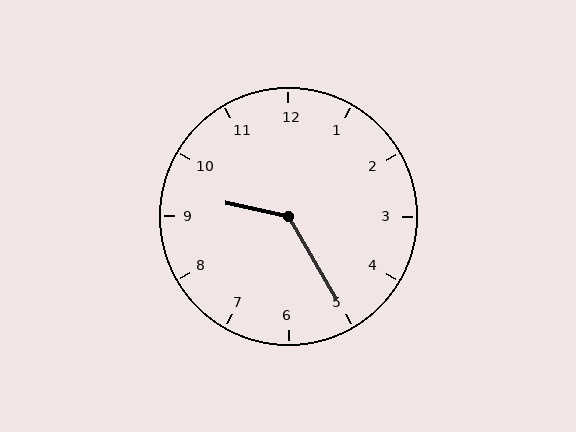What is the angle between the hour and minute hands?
Approximately 132 degrees.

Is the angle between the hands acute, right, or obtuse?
It is obtuse.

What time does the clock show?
9:25.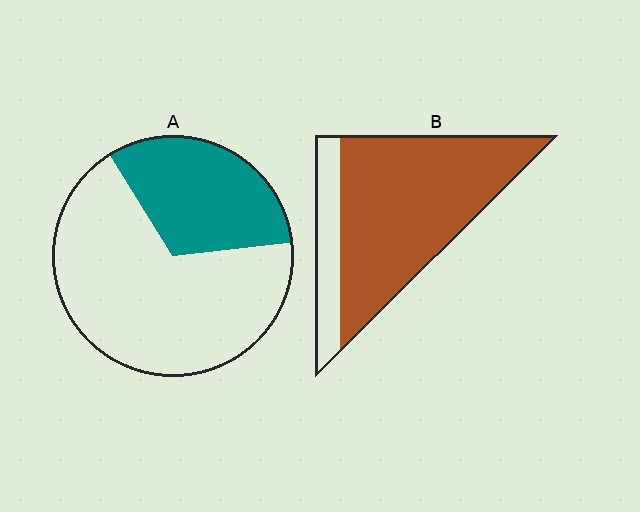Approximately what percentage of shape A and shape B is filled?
A is approximately 30% and B is approximately 80%.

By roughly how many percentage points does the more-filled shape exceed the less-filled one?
By roughly 50 percentage points (B over A).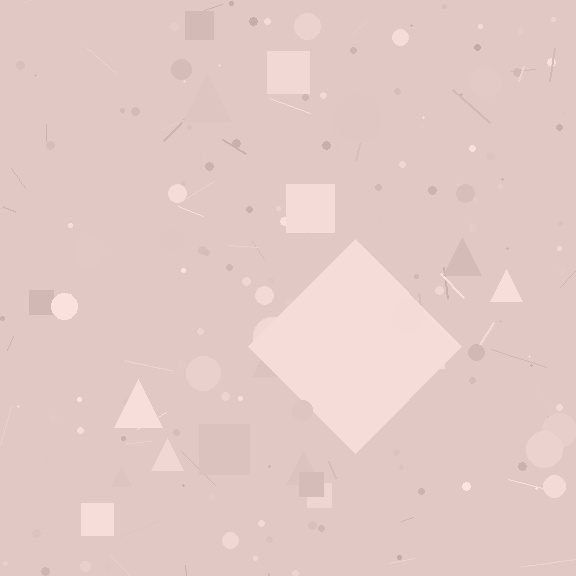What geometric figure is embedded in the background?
A diamond is embedded in the background.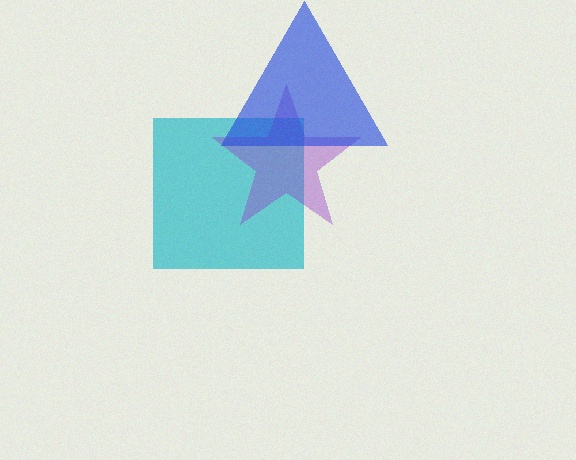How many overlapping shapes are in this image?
There are 3 overlapping shapes in the image.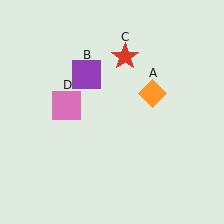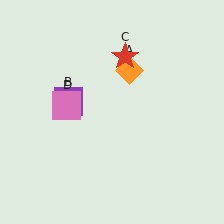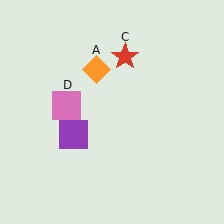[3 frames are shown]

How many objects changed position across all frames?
2 objects changed position: orange diamond (object A), purple square (object B).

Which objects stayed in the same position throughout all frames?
Red star (object C) and pink square (object D) remained stationary.